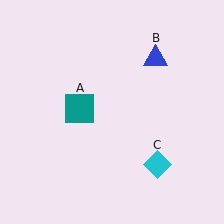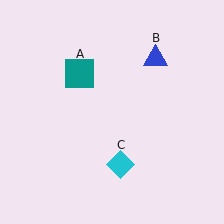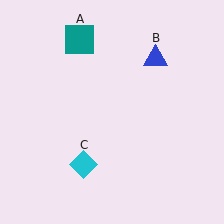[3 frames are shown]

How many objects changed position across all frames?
2 objects changed position: teal square (object A), cyan diamond (object C).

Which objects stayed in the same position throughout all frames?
Blue triangle (object B) remained stationary.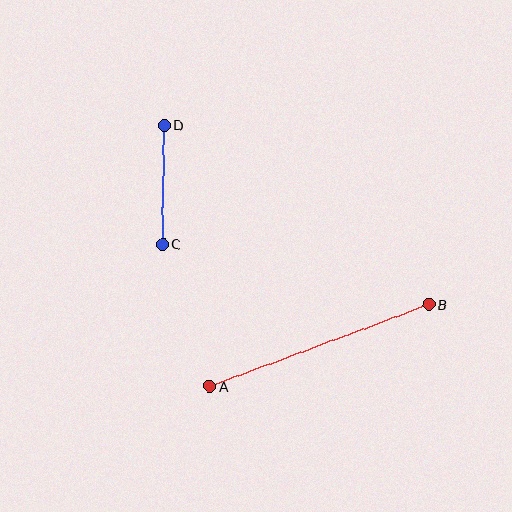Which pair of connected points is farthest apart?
Points A and B are farthest apart.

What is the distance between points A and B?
The distance is approximately 234 pixels.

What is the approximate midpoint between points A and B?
The midpoint is at approximately (319, 345) pixels.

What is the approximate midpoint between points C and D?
The midpoint is at approximately (164, 185) pixels.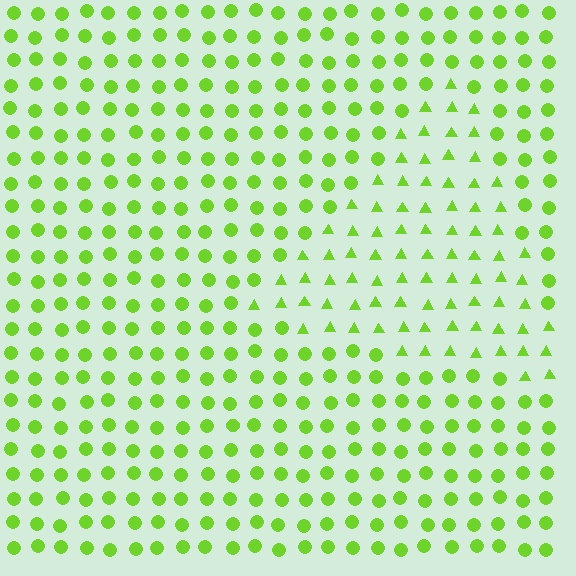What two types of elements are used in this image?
The image uses triangles inside the triangle region and circles outside it.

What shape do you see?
I see a triangle.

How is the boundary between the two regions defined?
The boundary is defined by a change in element shape: triangles inside vs. circles outside. All elements share the same color and spacing.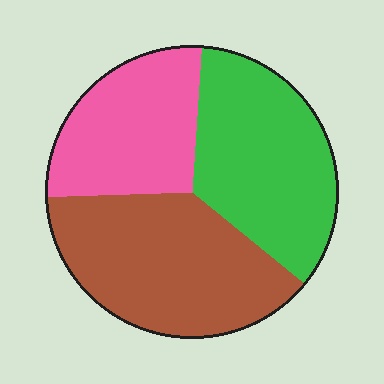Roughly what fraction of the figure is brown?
Brown takes up about three eighths (3/8) of the figure.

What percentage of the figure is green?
Green takes up between a quarter and a half of the figure.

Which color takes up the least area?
Pink, at roughly 25%.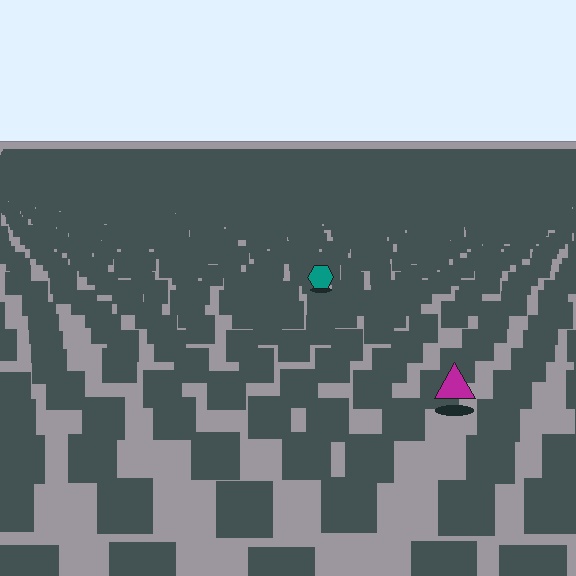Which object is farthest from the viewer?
The teal hexagon is farthest from the viewer. It appears smaller and the ground texture around it is denser.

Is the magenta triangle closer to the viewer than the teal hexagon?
Yes. The magenta triangle is closer — you can tell from the texture gradient: the ground texture is coarser near it.